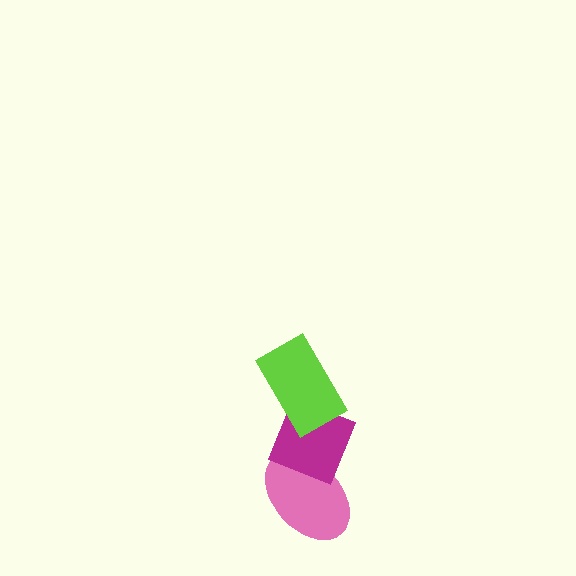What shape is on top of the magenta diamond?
The lime rectangle is on top of the magenta diamond.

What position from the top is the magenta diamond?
The magenta diamond is 2nd from the top.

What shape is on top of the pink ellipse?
The magenta diamond is on top of the pink ellipse.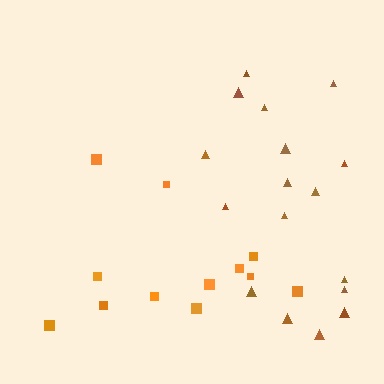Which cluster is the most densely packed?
Brown.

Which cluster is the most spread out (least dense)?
Orange.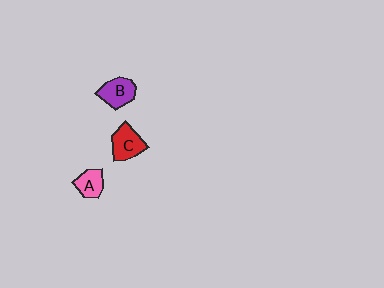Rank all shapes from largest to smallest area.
From largest to smallest: C (red), B (purple), A (pink).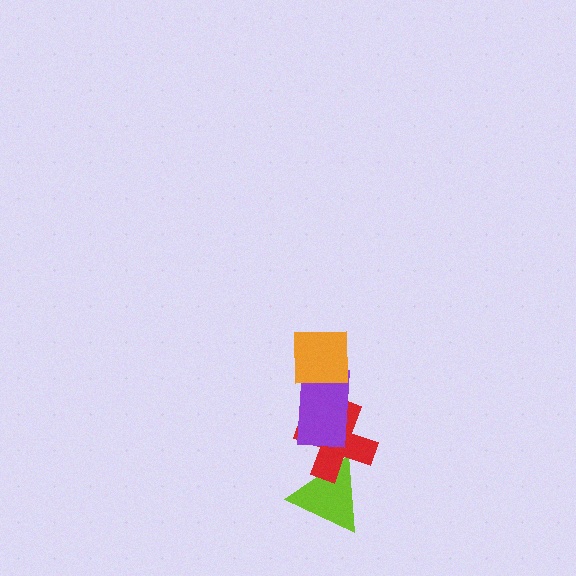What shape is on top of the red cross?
The purple rectangle is on top of the red cross.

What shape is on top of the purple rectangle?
The orange square is on top of the purple rectangle.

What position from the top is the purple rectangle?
The purple rectangle is 2nd from the top.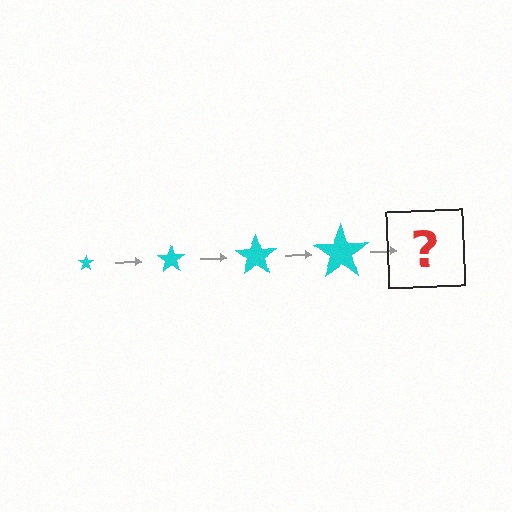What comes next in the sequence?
The next element should be a cyan star, larger than the previous one.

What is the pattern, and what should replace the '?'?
The pattern is that the star gets progressively larger each step. The '?' should be a cyan star, larger than the previous one.